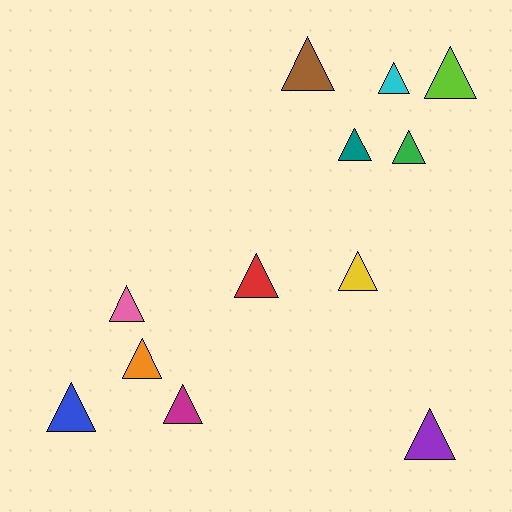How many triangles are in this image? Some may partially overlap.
There are 12 triangles.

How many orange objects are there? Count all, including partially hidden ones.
There is 1 orange object.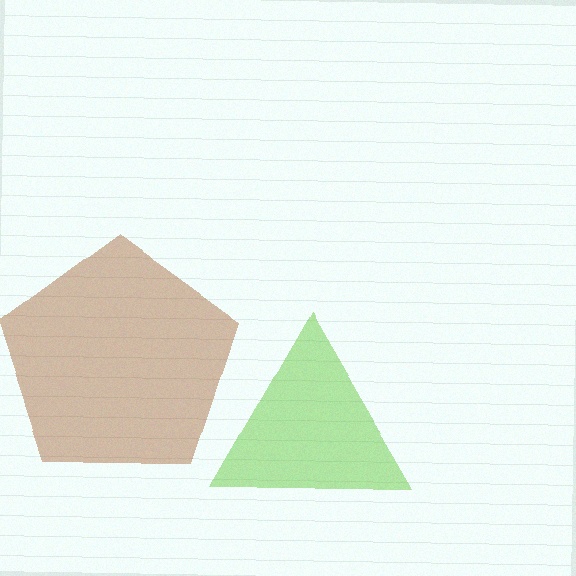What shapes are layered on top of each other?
The layered shapes are: a brown pentagon, a lime triangle.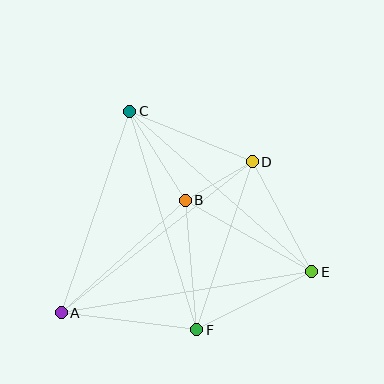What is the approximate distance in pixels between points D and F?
The distance between D and F is approximately 177 pixels.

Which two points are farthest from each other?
Points A and E are farthest from each other.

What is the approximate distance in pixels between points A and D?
The distance between A and D is approximately 244 pixels.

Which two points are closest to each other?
Points B and D are closest to each other.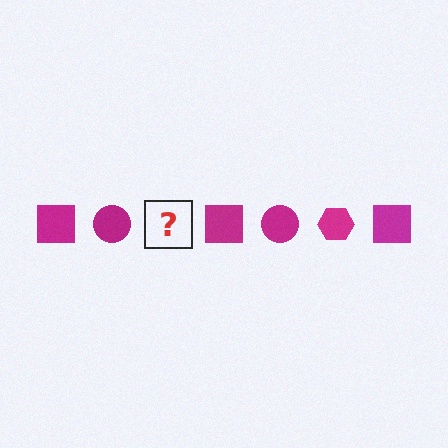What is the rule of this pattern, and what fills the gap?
The rule is that the pattern cycles through square, circle, hexagon shapes in magenta. The gap should be filled with a magenta hexagon.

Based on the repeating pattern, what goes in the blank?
The blank should be a magenta hexagon.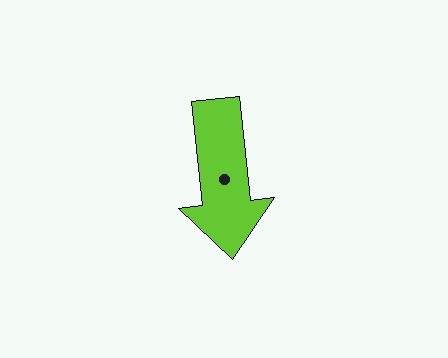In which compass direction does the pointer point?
South.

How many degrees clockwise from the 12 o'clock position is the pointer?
Approximately 174 degrees.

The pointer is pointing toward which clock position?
Roughly 6 o'clock.